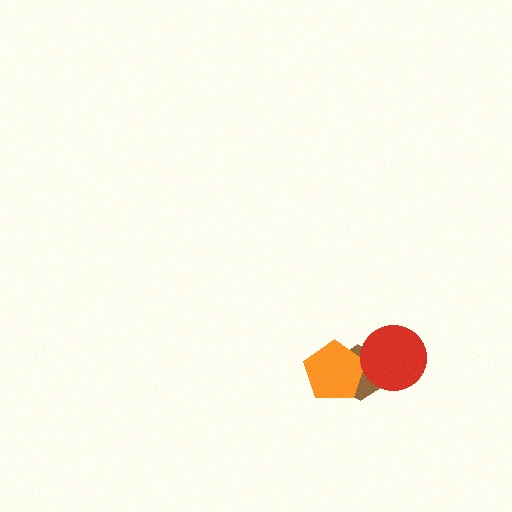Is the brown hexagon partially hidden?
Yes, it is partially covered by another shape.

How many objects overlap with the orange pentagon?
1 object overlaps with the orange pentagon.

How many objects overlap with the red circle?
1 object overlaps with the red circle.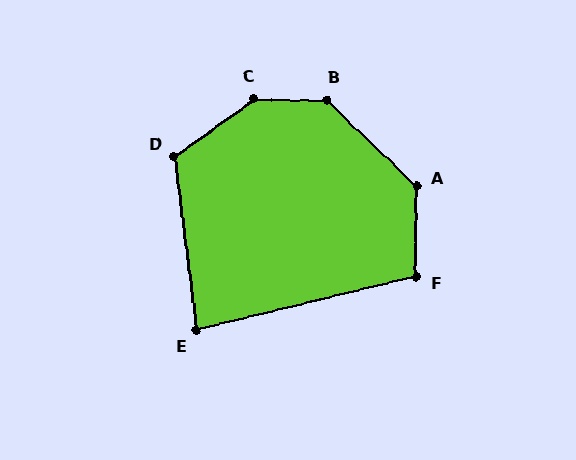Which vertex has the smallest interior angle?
E, at approximately 84 degrees.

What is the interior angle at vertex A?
Approximately 133 degrees (obtuse).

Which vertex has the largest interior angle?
C, at approximately 143 degrees.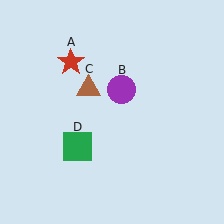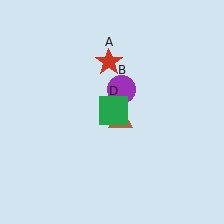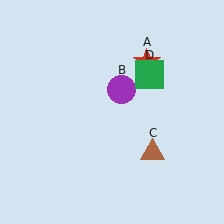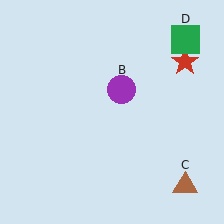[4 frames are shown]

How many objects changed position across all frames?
3 objects changed position: red star (object A), brown triangle (object C), green square (object D).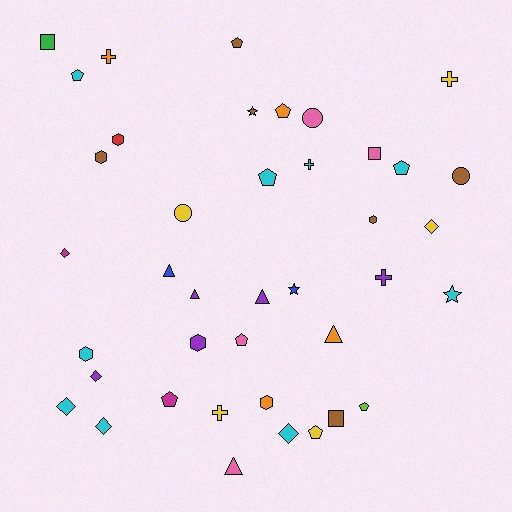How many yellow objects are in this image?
There are 5 yellow objects.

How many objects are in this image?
There are 40 objects.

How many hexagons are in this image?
There are 6 hexagons.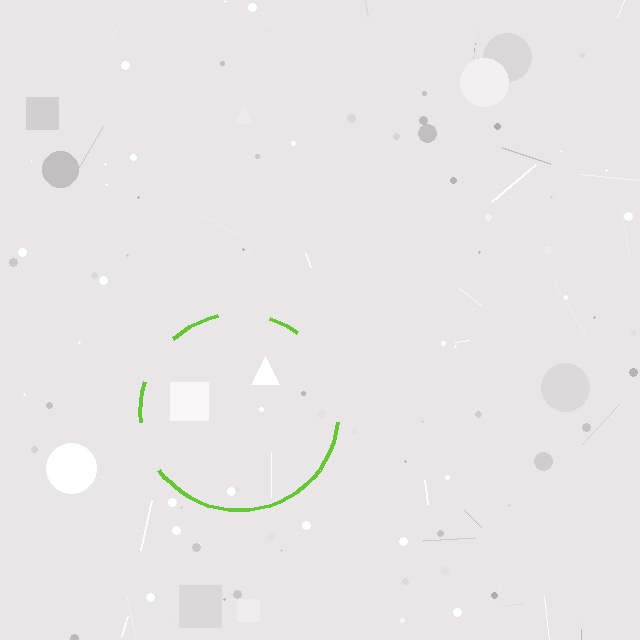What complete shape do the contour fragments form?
The contour fragments form a circle.